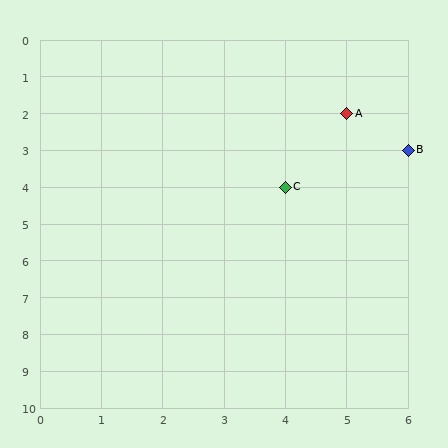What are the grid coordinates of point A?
Point A is at grid coordinates (5, 2).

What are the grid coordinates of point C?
Point C is at grid coordinates (4, 4).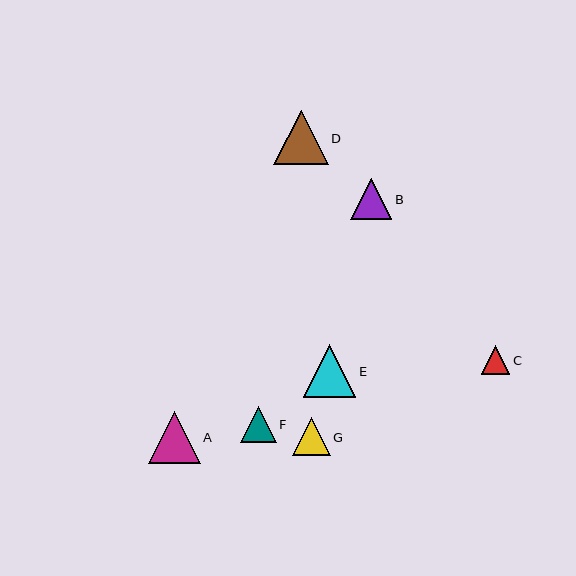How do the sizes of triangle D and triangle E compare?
Triangle D and triangle E are approximately the same size.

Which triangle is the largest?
Triangle D is the largest with a size of approximately 54 pixels.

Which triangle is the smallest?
Triangle C is the smallest with a size of approximately 28 pixels.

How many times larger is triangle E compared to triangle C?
Triangle E is approximately 1.9 times the size of triangle C.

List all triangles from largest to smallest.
From largest to smallest: D, E, A, B, G, F, C.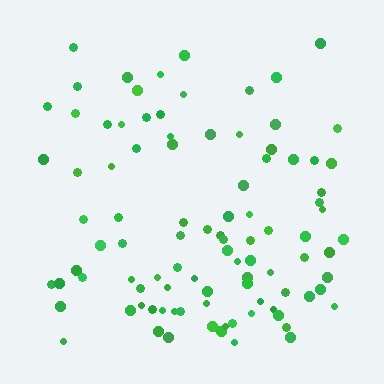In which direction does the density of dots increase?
From top to bottom, with the bottom side densest.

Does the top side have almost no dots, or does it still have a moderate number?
Still a moderate number, just noticeably fewer than the bottom.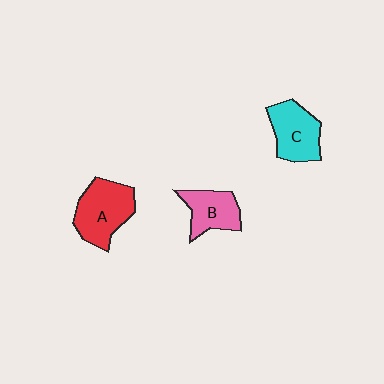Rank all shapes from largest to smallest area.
From largest to smallest: A (red), C (cyan), B (pink).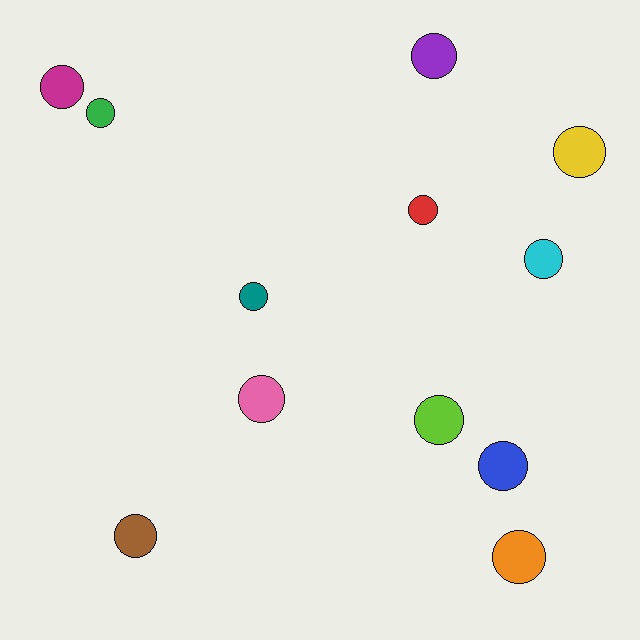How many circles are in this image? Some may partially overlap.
There are 12 circles.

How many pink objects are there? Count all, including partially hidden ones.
There is 1 pink object.